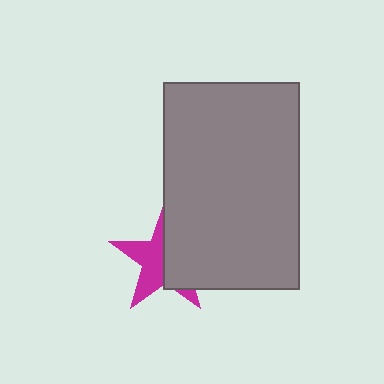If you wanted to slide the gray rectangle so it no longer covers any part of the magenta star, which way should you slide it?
Slide it right — that is the most direct way to separate the two shapes.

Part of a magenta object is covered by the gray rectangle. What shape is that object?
It is a star.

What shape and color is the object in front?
The object in front is a gray rectangle.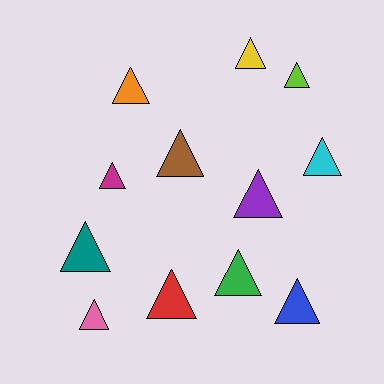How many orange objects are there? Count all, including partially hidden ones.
There is 1 orange object.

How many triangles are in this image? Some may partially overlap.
There are 12 triangles.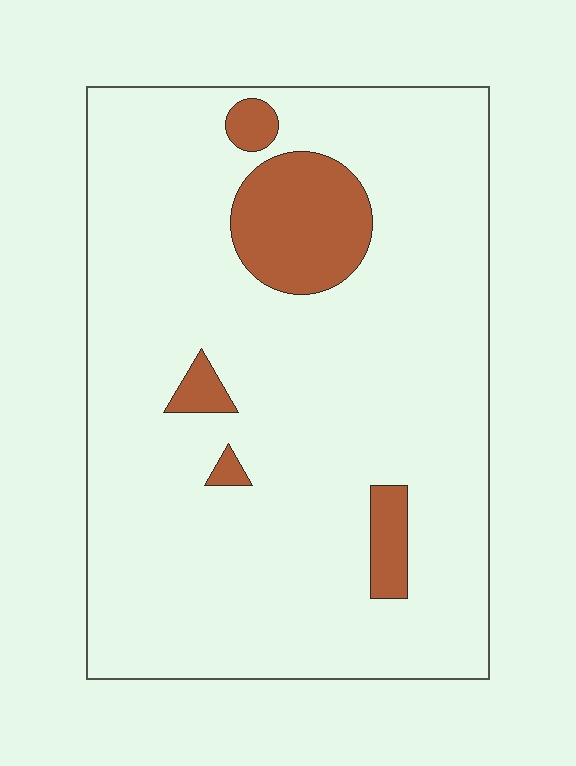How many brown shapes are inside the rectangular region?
5.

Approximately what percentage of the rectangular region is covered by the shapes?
Approximately 10%.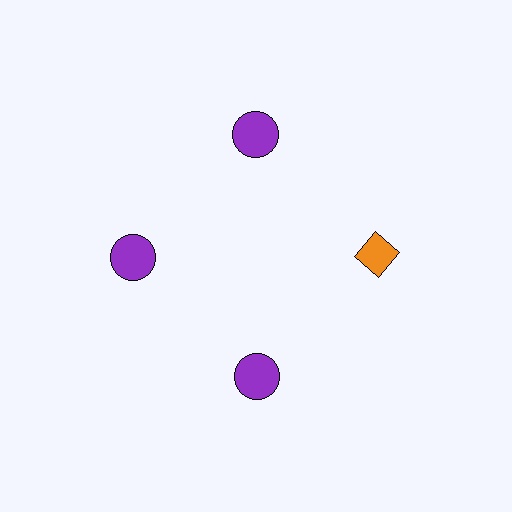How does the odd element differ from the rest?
It differs in both color (orange instead of purple) and shape (diamond instead of circle).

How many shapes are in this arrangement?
There are 4 shapes arranged in a ring pattern.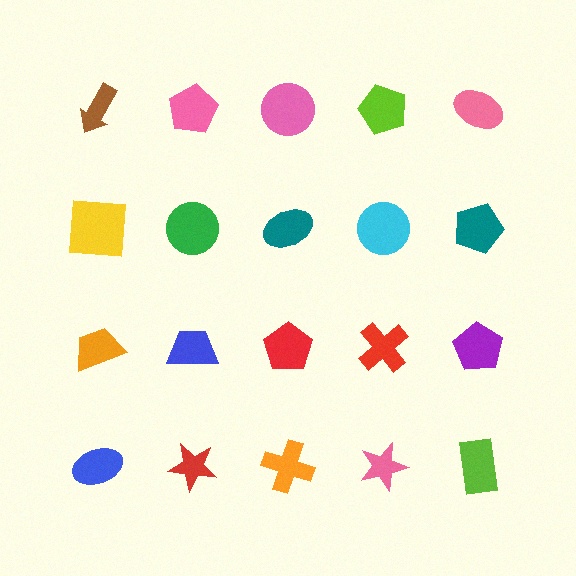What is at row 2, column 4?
A cyan circle.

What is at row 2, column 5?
A teal pentagon.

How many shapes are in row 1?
5 shapes.